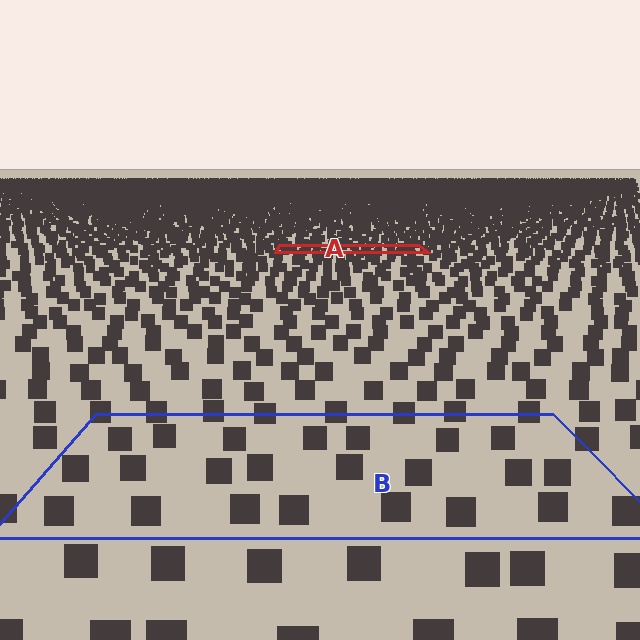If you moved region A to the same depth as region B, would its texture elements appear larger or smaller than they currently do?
They would appear larger. At a closer depth, the same texture elements are projected at a bigger on-screen size.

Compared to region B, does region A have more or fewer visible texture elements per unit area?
Region A has more texture elements per unit area — they are packed more densely because it is farther away.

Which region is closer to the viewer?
Region B is closer. The texture elements there are larger and more spread out.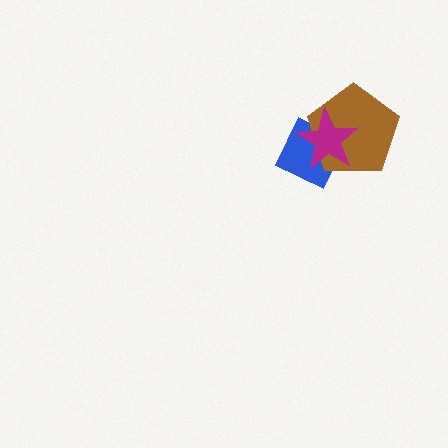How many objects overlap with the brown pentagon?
2 objects overlap with the brown pentagon.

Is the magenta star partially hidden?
No, no other shape covers it.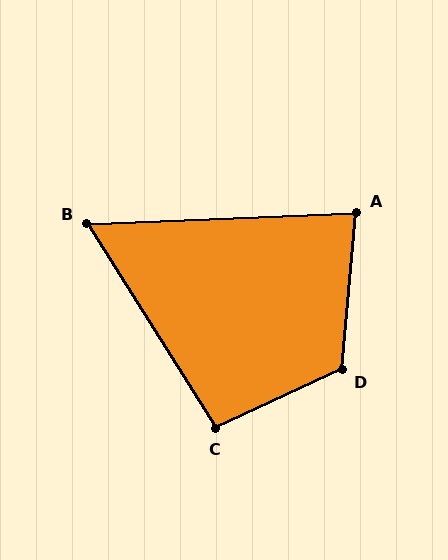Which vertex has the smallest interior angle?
B, at approximately 60 degrees.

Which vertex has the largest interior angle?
D, at approximately 120 degrees.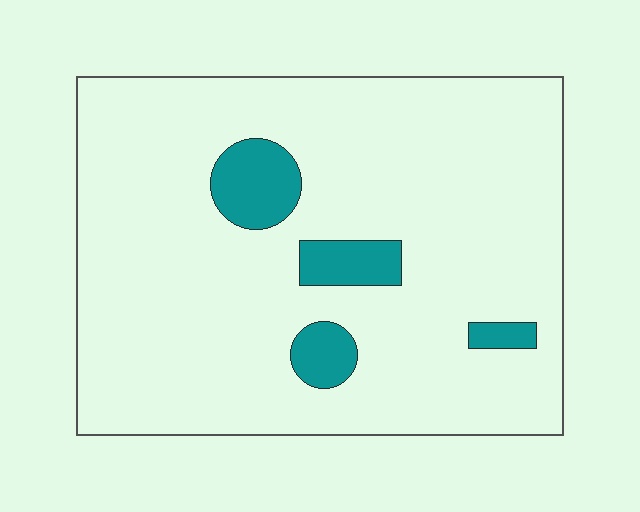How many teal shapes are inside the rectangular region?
4.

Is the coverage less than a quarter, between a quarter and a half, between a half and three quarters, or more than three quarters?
Less than a quarter.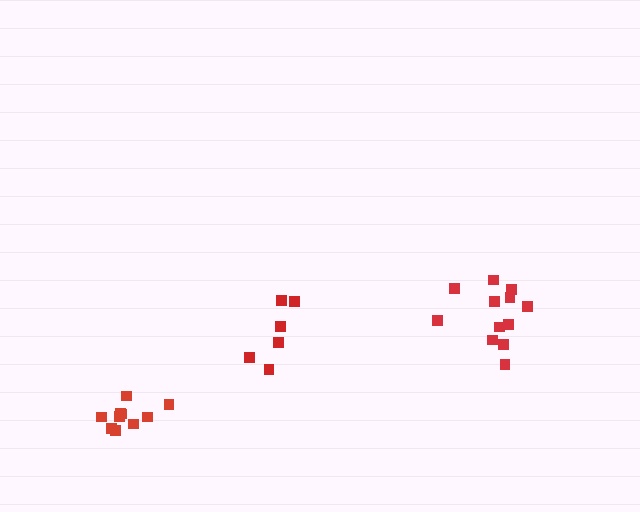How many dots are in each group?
Group 1: 12 dots, Group 2: 6 dots, Group 3: 10 dots (28 total).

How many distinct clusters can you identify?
There are 3 distinct clusters.